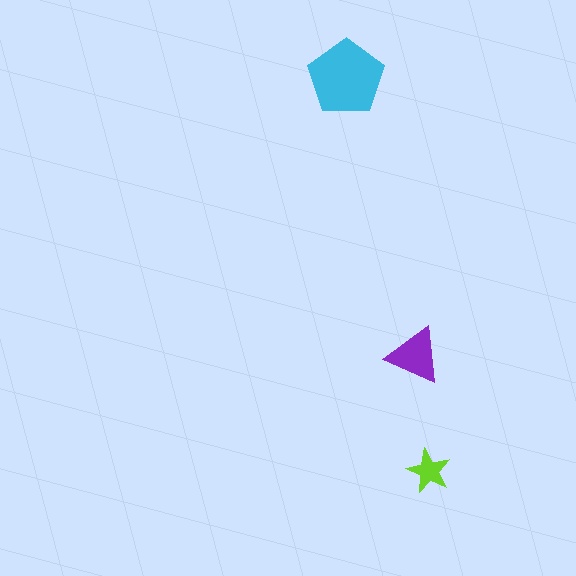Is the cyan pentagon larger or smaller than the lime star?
Larger.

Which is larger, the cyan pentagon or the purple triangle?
The cyan pentagon.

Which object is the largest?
The cyan pentagon.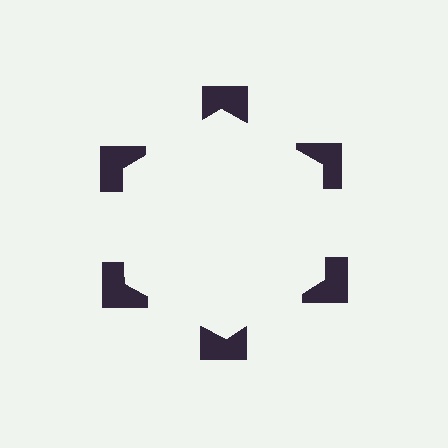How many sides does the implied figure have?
6 sides.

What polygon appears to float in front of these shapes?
An illusory hexagon — its edges are inferred from the aligned wedge cuts in the notched squares, not physically drawn.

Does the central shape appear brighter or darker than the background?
It typically appears slightly brighter than the background, even though no actual brightness change is drawn.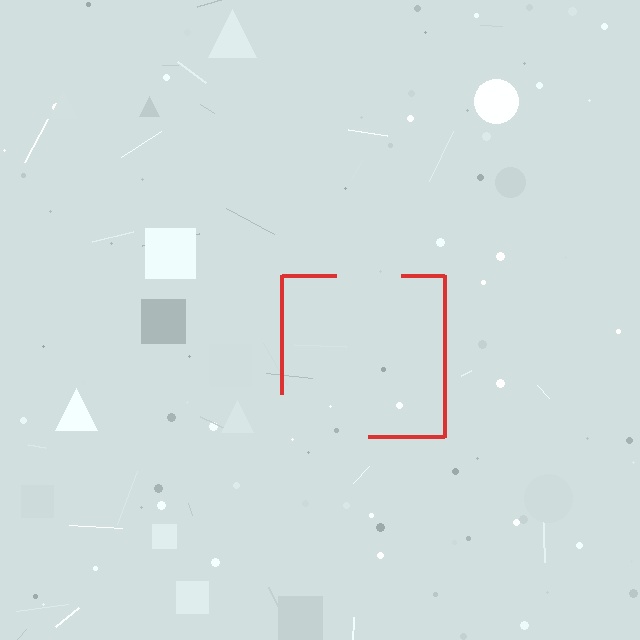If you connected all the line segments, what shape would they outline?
They would outline a square.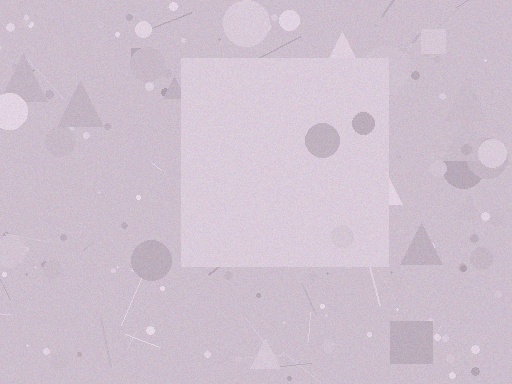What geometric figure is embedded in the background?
A square is embedded in the background.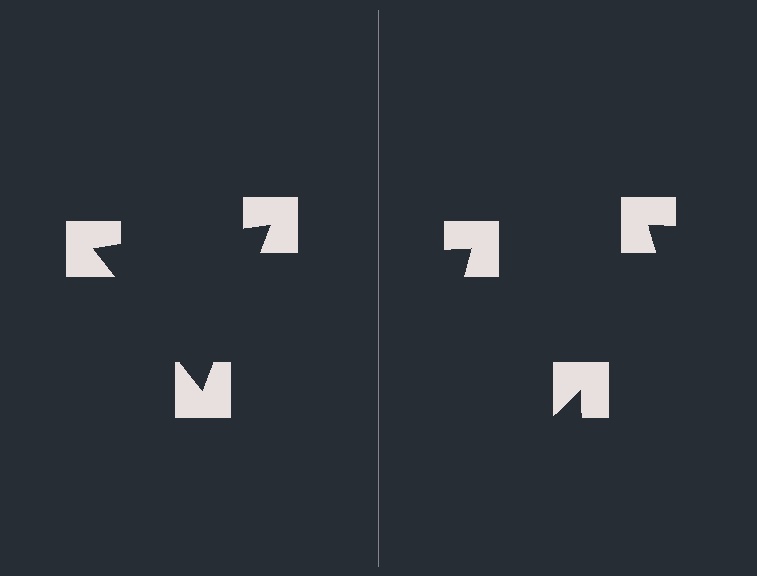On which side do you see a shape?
An illusory triangle appears on the left side. On the right side the wedge cuts are rotated, so no coherent shape forms.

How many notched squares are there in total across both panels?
6 — 3 on each side.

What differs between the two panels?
The notched squares are positioned identically on both sides; only the wedge orientations differ. On the left they align to a triangle; on the right they are misaligned.